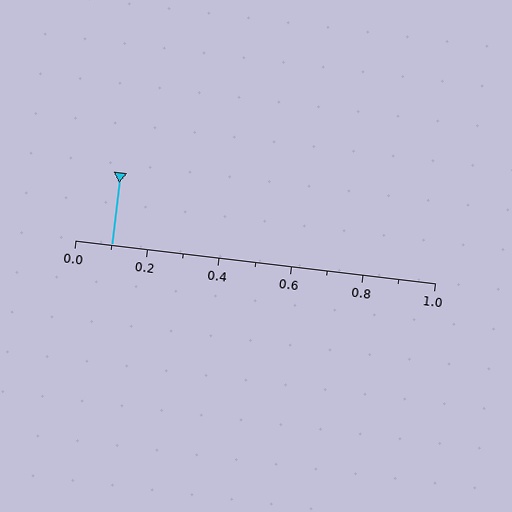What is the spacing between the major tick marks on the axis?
The major ticks are spaced 0.2 apart.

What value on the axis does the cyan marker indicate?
The marker indicates approximately 0.1.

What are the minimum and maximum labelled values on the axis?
The axis runs from 0.0 to 1.0.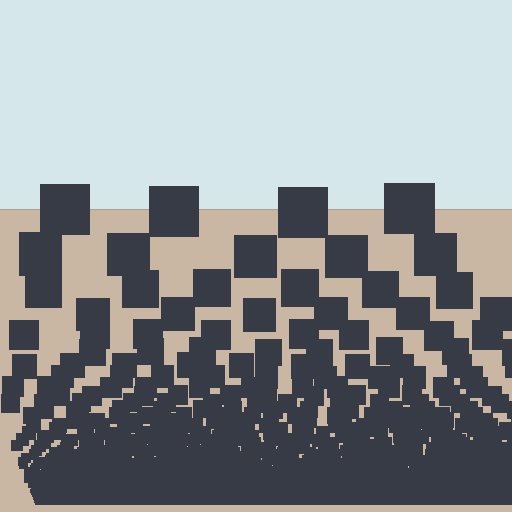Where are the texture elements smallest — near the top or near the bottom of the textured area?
Near the bottom.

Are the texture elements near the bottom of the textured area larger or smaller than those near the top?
Smaller. The gradient is inverted — elements near the bottom are smaller and denser.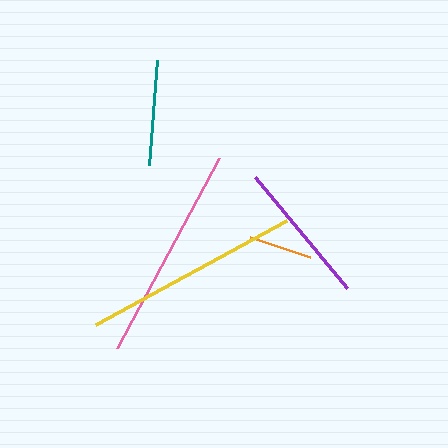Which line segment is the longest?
The yellow line is the longest at approximately 218 pixels.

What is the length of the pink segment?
The pink segment is approximately 216 pixels long.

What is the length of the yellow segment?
The yellow segment is approximately 218 pixels long.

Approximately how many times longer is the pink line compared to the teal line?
The pink line is approximately 2.0 times the length of the teal line.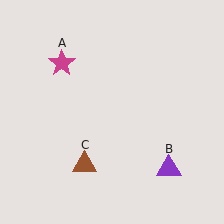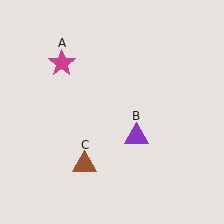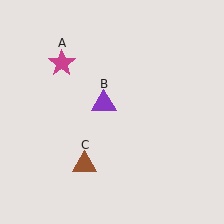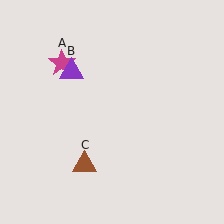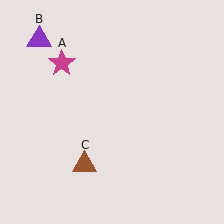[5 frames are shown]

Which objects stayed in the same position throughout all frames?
Magenta star (object A) and brown triangle (object C) remained stationary.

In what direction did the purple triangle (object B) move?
The purple triangle (object B) moved up and to the left.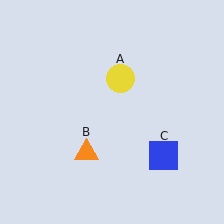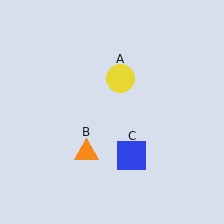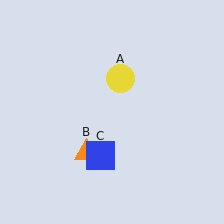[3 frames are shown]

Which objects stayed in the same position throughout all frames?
Yellow circle (object A) and orange triangle (object B) remained stationary.